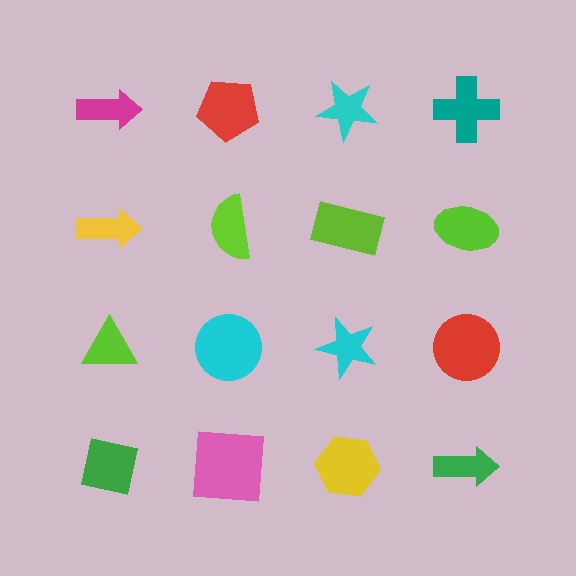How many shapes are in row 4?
4 shapes.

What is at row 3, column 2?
A cyan circle.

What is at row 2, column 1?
A yellow arrow.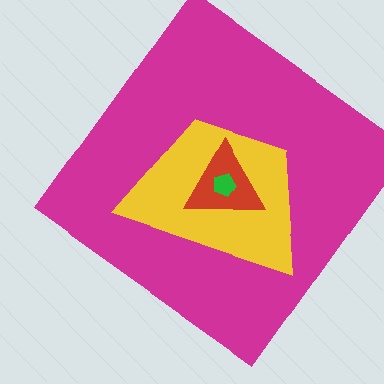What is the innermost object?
The green pentagon.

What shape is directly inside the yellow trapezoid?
The red triangle.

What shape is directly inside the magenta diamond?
The yellow trapezoid.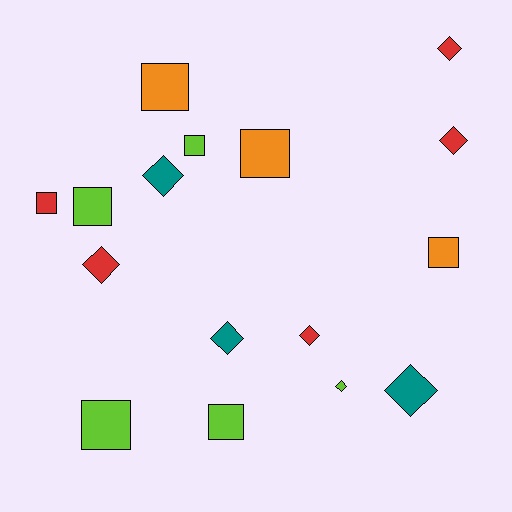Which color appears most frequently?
Lime, with 5 objects.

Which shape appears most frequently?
Diamond, with 8 objects.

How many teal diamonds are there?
There are 3 teal diamonds.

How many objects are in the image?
There are 16 objects.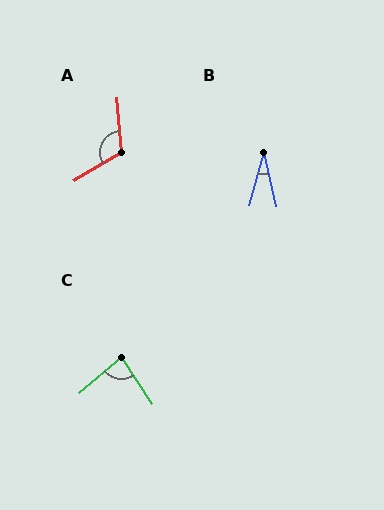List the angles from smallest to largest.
B (28°), C (83°), A (115°).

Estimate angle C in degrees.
Approximately 83 degrees.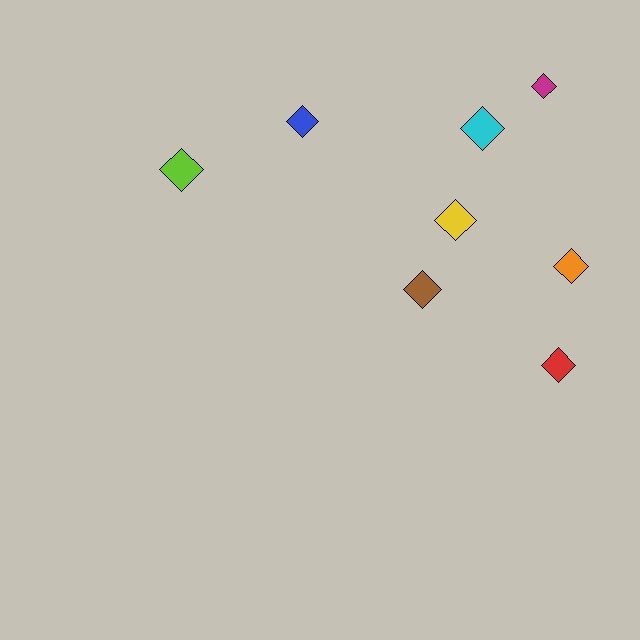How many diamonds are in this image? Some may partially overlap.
There are 8 diamonds.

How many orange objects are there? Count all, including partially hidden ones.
There is 1 orange object.